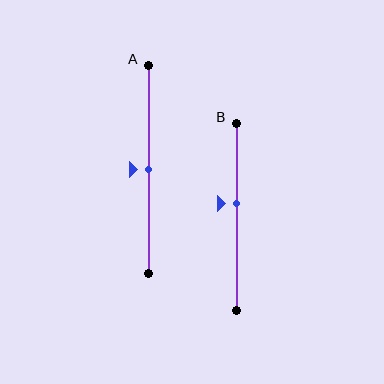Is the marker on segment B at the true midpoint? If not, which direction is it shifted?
No, the marker on segment B is shifted upward by about 7% of the segment length.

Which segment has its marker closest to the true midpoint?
Segment A has its marker closest to the true midpoint.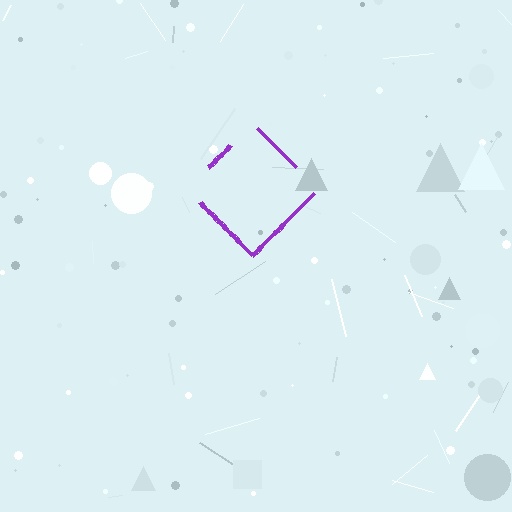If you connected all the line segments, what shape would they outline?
They would outline a diamond.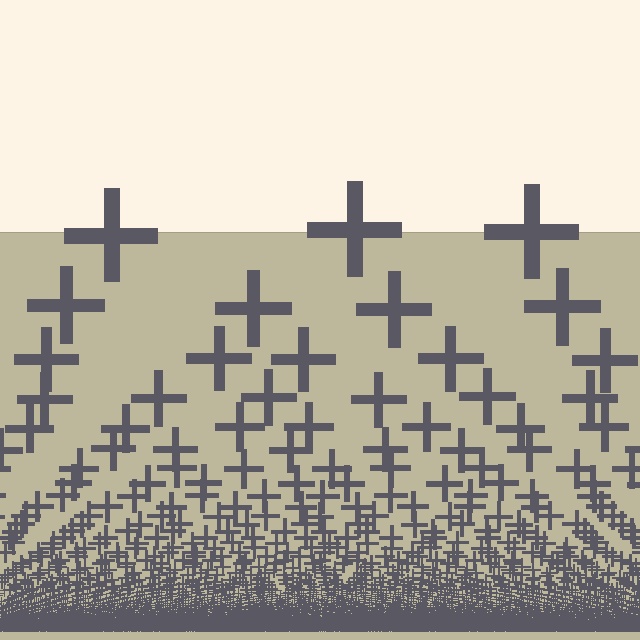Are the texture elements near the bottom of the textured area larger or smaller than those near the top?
Smaller. The gradient is inverted — elements near the bottom are smaller and denser.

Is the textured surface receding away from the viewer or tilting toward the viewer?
The surface appears to tilt toward the viewer. Texture elements get larger and sparser toward the top.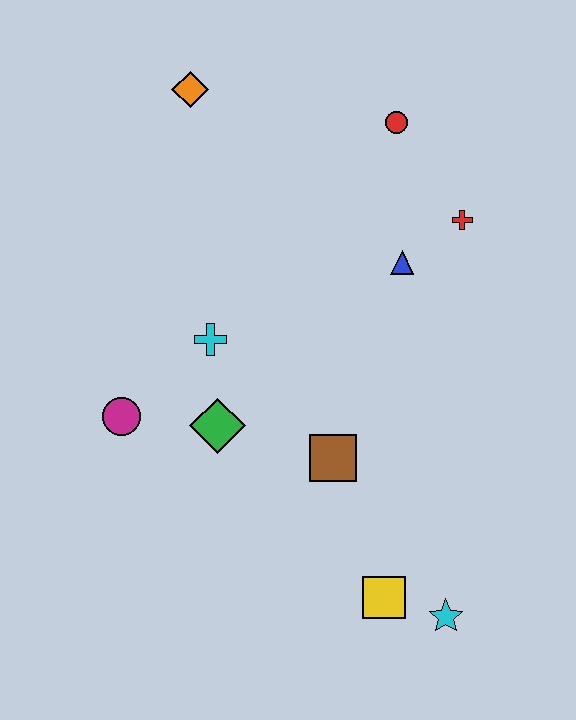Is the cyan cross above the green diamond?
Yes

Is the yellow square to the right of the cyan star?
No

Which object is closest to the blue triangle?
The red cross is closest to the blue triangle.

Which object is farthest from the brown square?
The orange diamond is farthest from the brown square.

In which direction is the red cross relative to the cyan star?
The red cross is above the cyan star.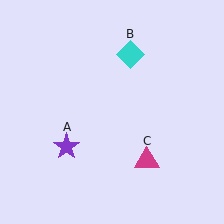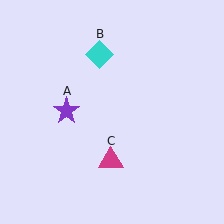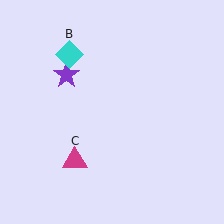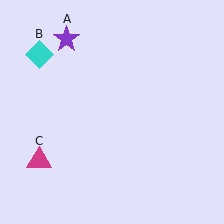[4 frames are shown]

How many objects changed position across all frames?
3 objects changed position: purple star (object A), cyan diamond (object B), magenta triangle (object C).